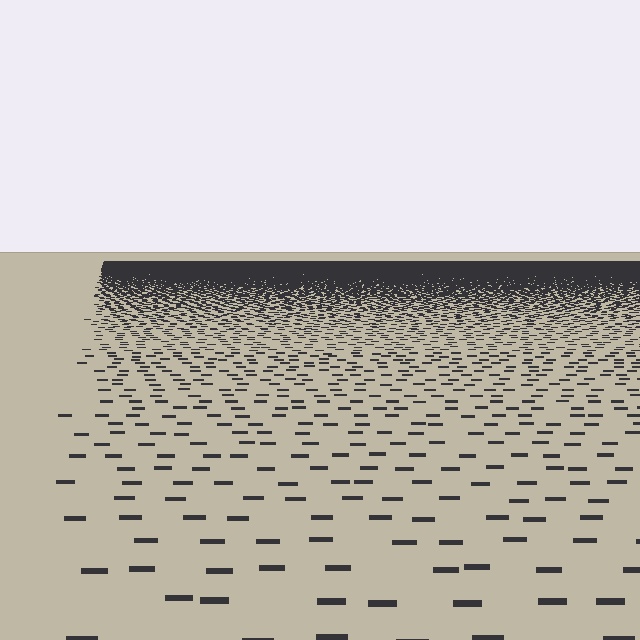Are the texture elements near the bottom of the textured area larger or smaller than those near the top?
Larger. Near the bottom, elements are closer to the viewer and appear at a bigger on-screen size.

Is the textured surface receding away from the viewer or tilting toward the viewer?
The surface is receding away from the viewer. Texture elements get smaller and denser toward the top.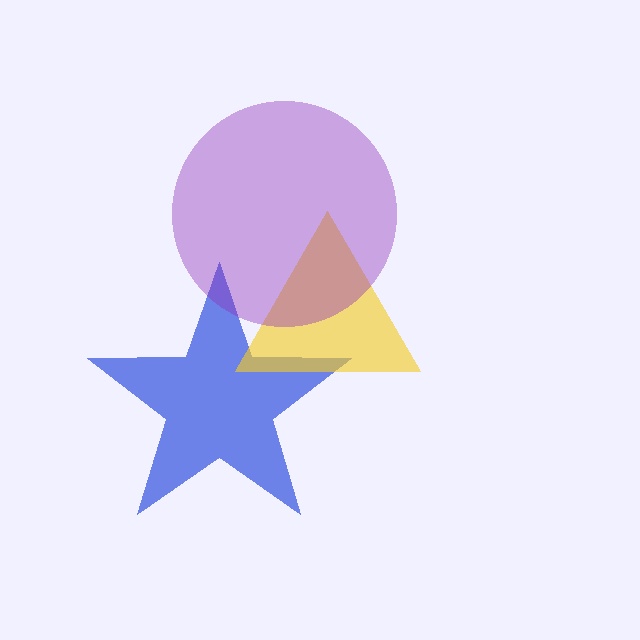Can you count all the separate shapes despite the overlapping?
Yes, there are 3 separate shapes.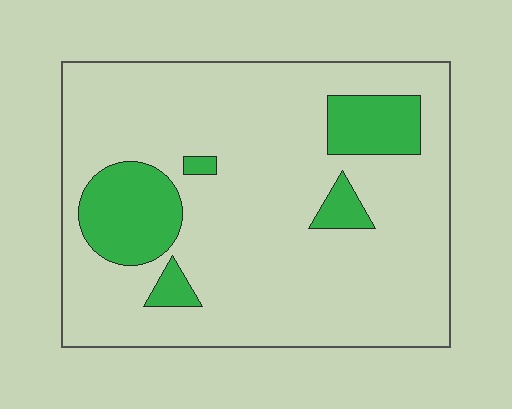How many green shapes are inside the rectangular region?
5.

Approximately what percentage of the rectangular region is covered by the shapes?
Approximately 15%.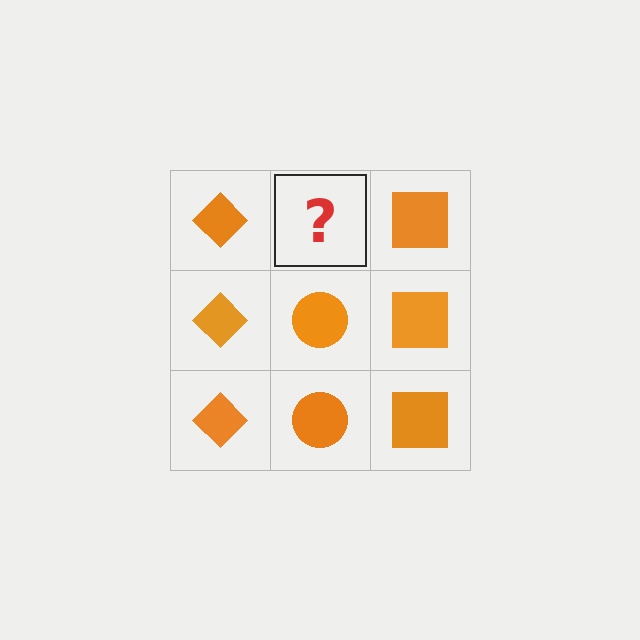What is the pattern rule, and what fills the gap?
The rule is that each column has a consistent shape. The gap should be filled with an orange circle.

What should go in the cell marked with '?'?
The missing cell should contain an orange circle.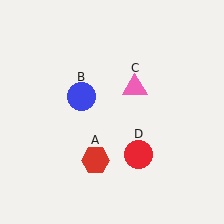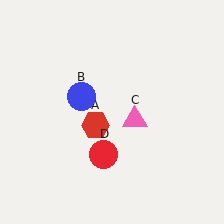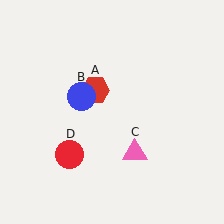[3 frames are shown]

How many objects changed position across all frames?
3 objects changed position: red hexagon (object A), pink triangle (object C), red circle (object D).